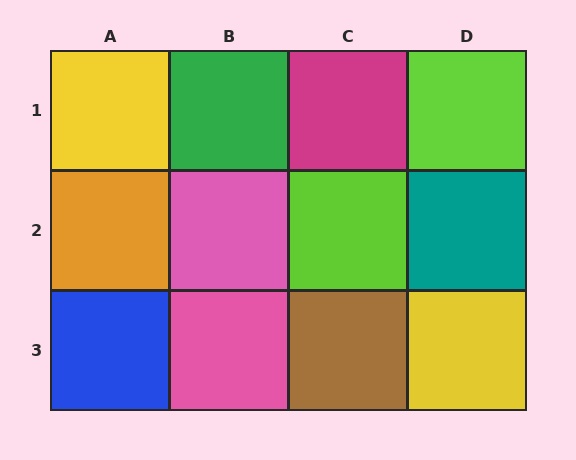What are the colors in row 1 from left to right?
Yellow, green, magenta, lime.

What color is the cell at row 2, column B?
Pink.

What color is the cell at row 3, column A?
Blue.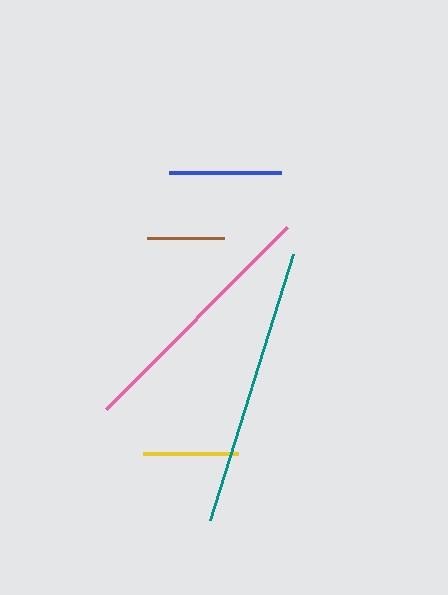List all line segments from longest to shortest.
From longest to shortest: teal, pink, blue, yellow, brown.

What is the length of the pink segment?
The pink segment is approximately 257 pixels long.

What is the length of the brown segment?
The brown segment is approximately 77 pixels long.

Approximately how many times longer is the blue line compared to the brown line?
The blue line is approximately 1.5 times the length of the brown line.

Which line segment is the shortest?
The brown line is the shortest at approximately 77 pixels.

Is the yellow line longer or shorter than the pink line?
The pink line is longer than the yellow line.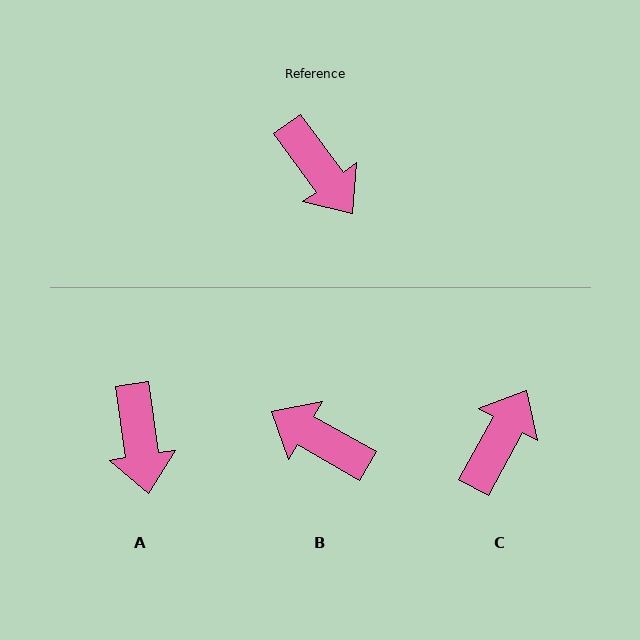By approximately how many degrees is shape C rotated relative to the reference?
Approximately 115 degrees counter-clockwise.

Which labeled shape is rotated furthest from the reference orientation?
B, about 156 degrees away.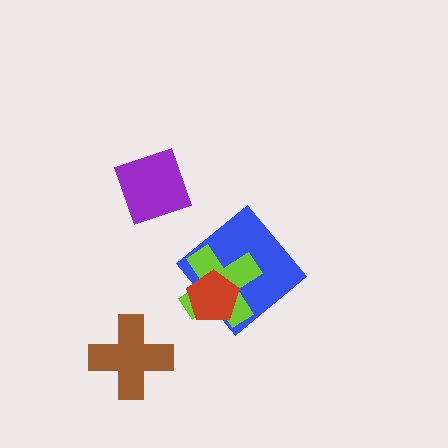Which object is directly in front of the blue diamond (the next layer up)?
The lime cross is directly in front of the blue diamond.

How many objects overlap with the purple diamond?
0 objects overlap with the purple diamond.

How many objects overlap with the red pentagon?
2 objects overlap with the red pentagon.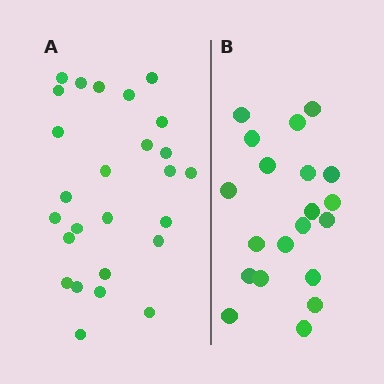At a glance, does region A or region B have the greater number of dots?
Region A (the left region) has more dots.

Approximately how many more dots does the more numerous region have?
Region A has about 6 more dots than region B.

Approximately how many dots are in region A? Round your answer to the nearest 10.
About 30 dots. (The exact count is 26, which rounds to 30.)